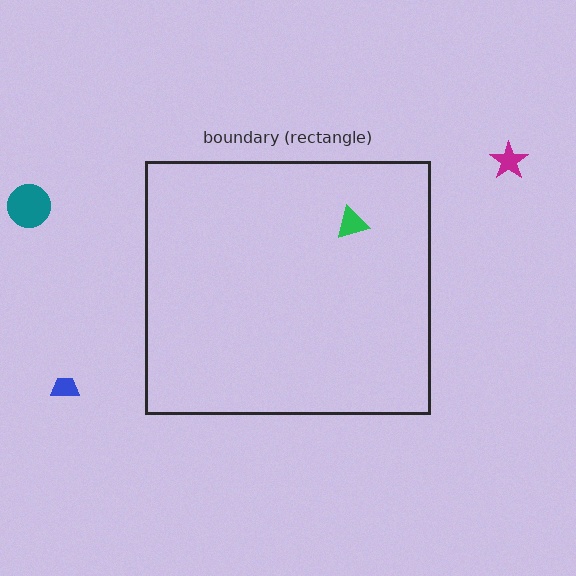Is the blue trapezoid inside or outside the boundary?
Outside.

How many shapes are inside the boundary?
1 inside, 3 outside.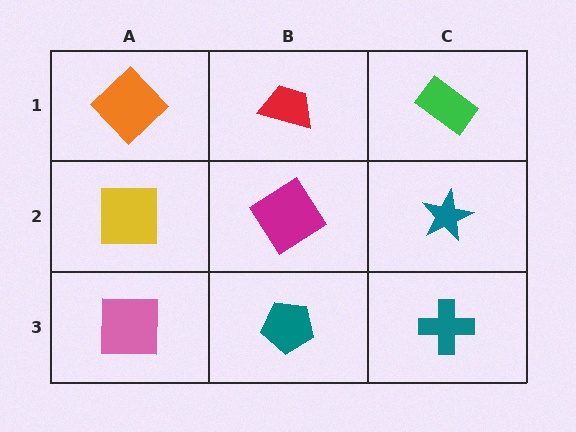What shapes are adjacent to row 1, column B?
A magenta diamond (row 2, column B), an orange diamond (row 1, column A), a green rectangle (row 1, column C).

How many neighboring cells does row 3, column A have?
2.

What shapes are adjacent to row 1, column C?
A teal star (row 2, column C), a red trapezoid (row 1, column B).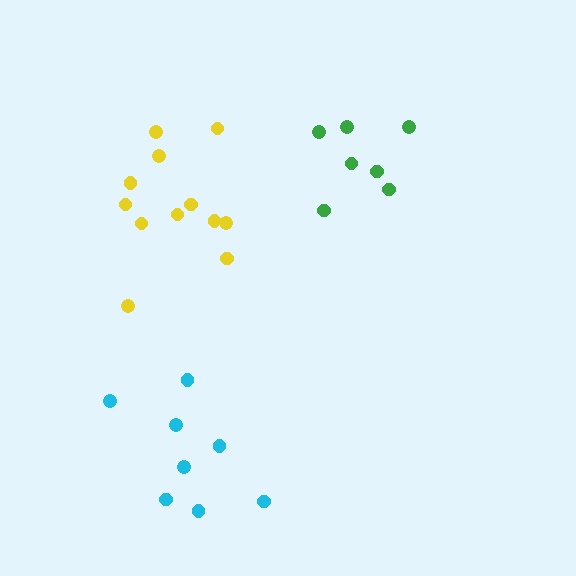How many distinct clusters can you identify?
There are 3 distinct clusters.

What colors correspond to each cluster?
The clusters are colored: green, yellow, cyan.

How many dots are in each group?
Group 1: 7 dots, Group 2: 12 dots, Group 3: 8 dots (27 total).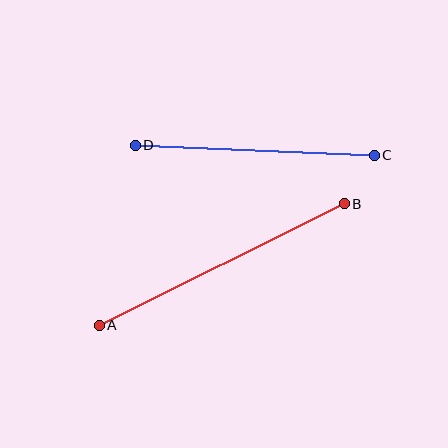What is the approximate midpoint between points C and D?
The midpoint is at approximately (255, 150) pixels.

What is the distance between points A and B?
The distance is approximately 273 pixels.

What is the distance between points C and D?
The distance is approximately 239 pixels.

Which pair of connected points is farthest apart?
Points A and B are farthest apart.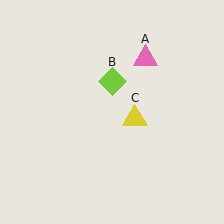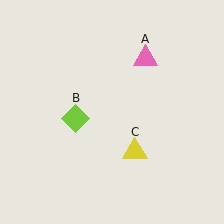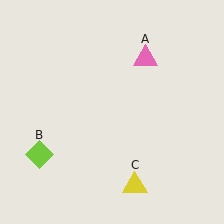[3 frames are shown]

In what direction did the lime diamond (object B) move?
The lime diamond (object B) moved down and to the left.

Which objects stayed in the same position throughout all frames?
Pink triangle (object A) remained stationary.